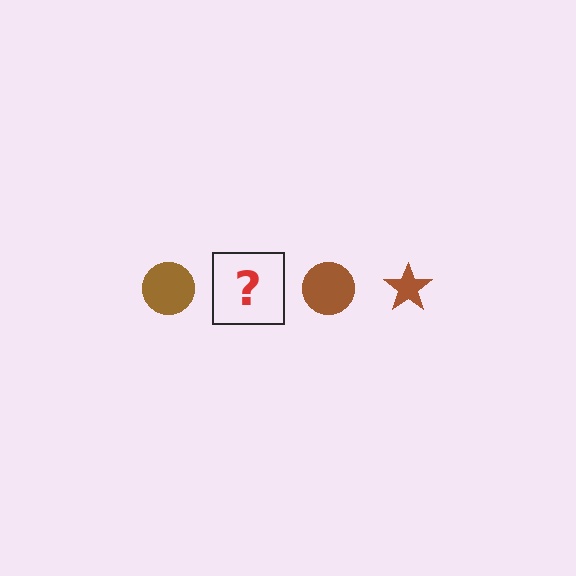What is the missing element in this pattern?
The missing element is a brown star.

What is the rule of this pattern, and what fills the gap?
The rule is that the pattern cycles through circle, star shapes in brown. The gap should be filled with a brown star.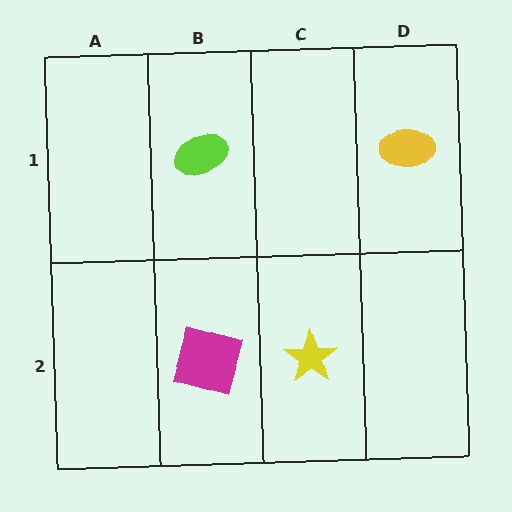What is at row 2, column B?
A magenta square.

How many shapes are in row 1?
2 shapes.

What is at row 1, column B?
A lime ellipse.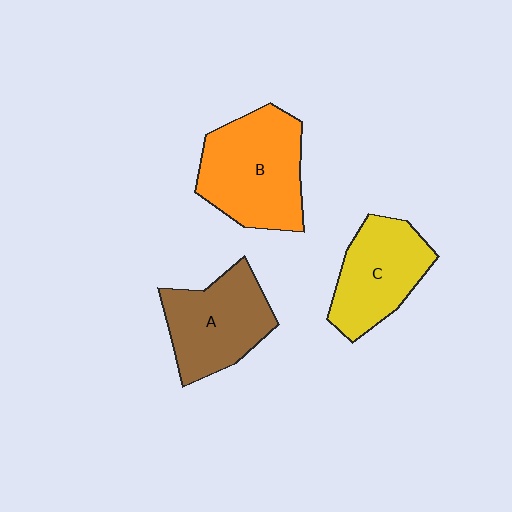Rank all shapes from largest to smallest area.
From largest to smallest: B (orange), A (brown), C (yellow).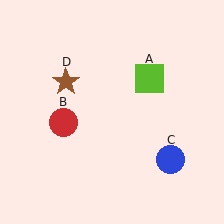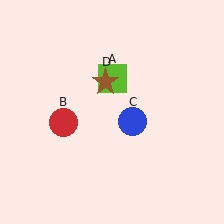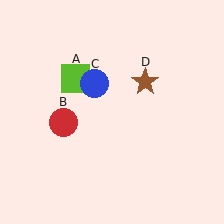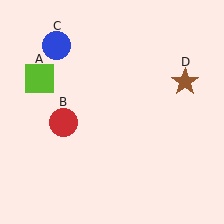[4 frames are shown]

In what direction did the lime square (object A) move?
The lime square (object A) moved left.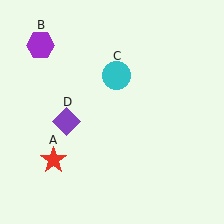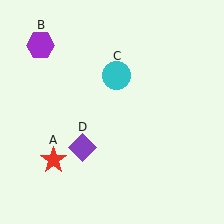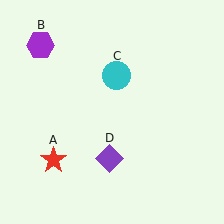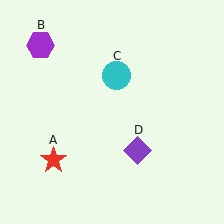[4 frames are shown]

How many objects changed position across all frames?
1 object changed position: purple diamond (object D).